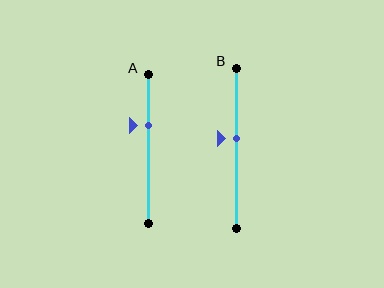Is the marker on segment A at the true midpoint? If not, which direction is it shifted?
No, the marker on segment A is shifted upward by about 16% of the segment length.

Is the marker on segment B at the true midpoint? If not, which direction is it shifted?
No, the marker on segment B is shifted upward by about 6% of the segment length.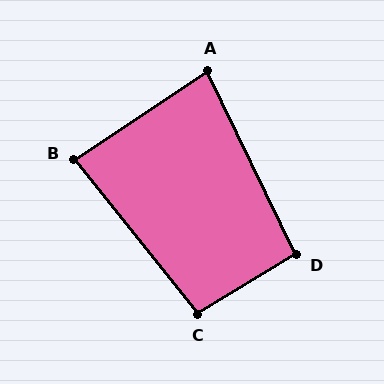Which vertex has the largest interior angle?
C, at approximately 98 degrees.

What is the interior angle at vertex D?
Approximately 95 degrees (approximately right).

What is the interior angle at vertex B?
Approximately 85 degrees (approximately right).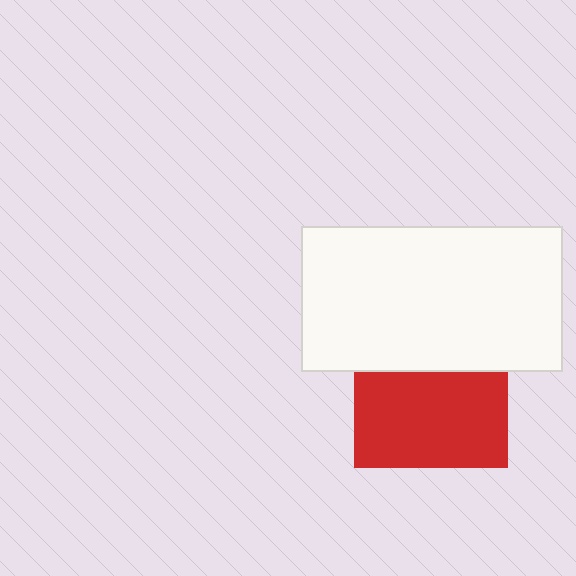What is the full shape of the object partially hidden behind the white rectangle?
The partially hidden object is a red square.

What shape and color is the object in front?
The object in front is a white rectangle.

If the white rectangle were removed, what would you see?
You would see the complete red square.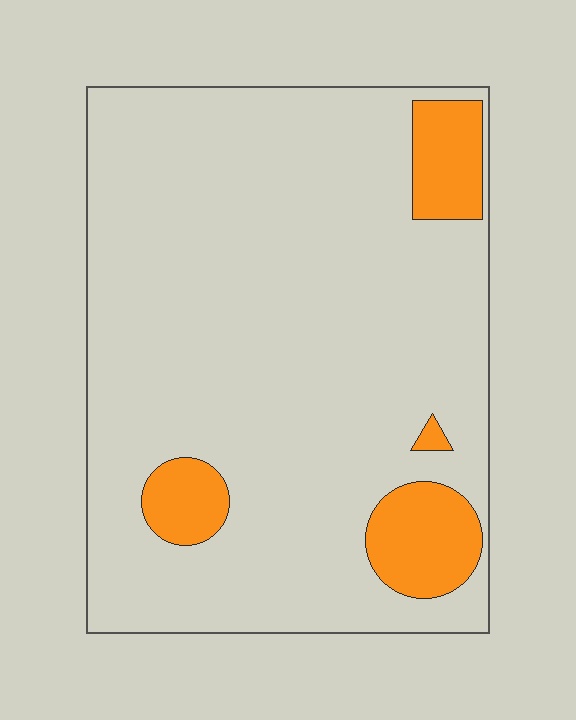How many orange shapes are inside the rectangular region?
4.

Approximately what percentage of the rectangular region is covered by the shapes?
Approximately 10%.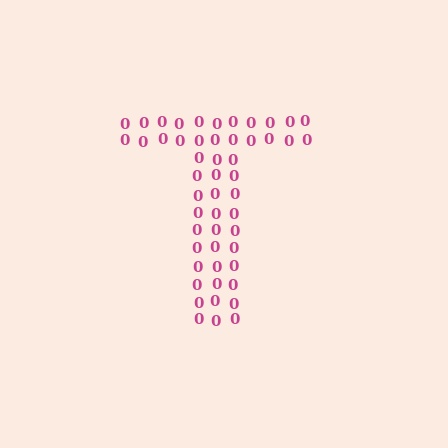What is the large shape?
The large shape is the letter T.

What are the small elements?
The small elements are digit 0's.